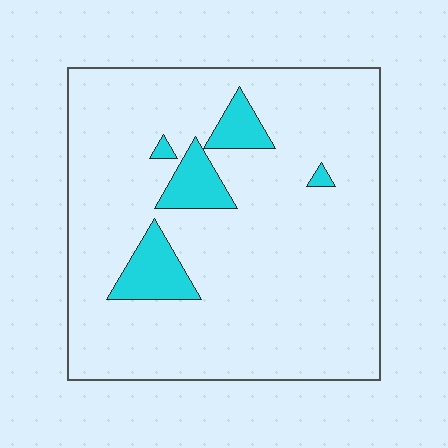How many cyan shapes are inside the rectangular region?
5.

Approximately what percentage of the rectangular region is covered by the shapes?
Approximately 10%.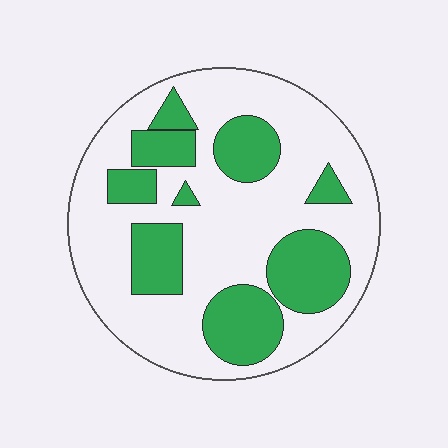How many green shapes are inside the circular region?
9.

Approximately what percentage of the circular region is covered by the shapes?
Approximately 30%.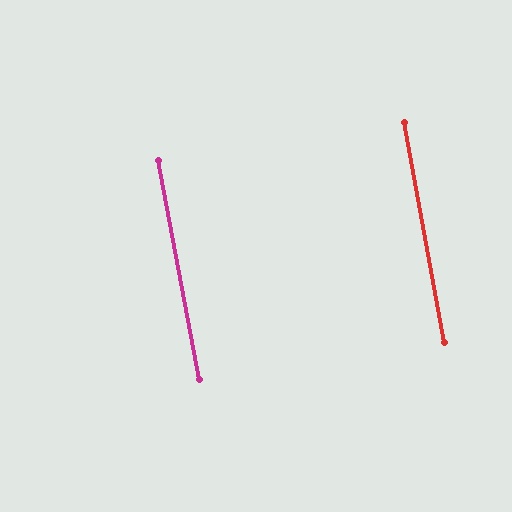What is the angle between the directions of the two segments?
Approximately 0 degrees.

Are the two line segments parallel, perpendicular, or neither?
Parallel — their directions differ by only 0.4°.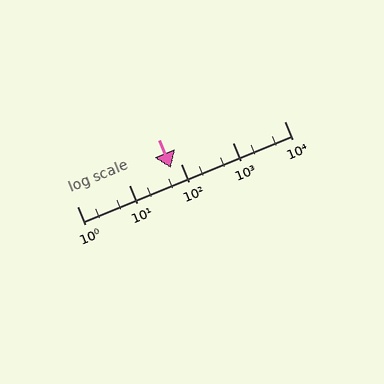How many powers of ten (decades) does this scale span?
The scale spans 4 decades, from 1 to 10000.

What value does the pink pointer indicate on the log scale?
The pointer indicates approximately 65.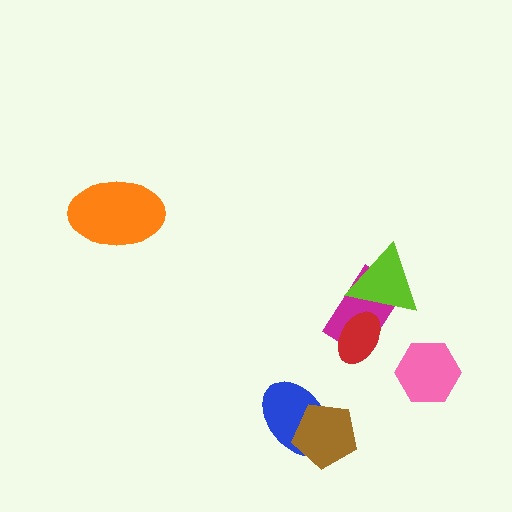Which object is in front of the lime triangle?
The red ellipse is in front of the lime triangle.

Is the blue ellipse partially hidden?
Yes, it is partially covered by another shape.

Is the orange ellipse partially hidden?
No, no other shape covers it.